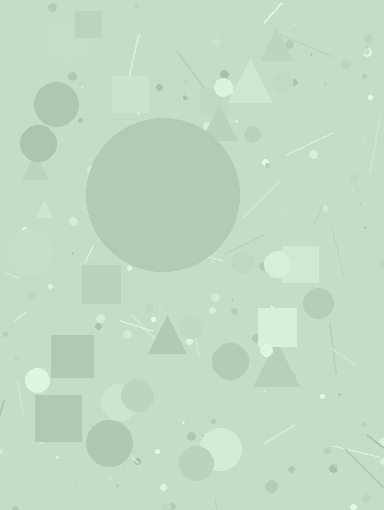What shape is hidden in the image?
A circle is hidden in the image.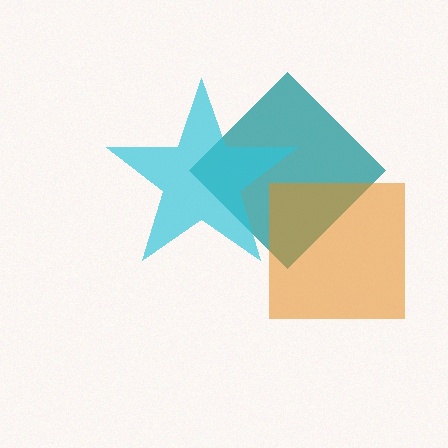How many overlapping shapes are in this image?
There are 3 overlapping shapes in the image.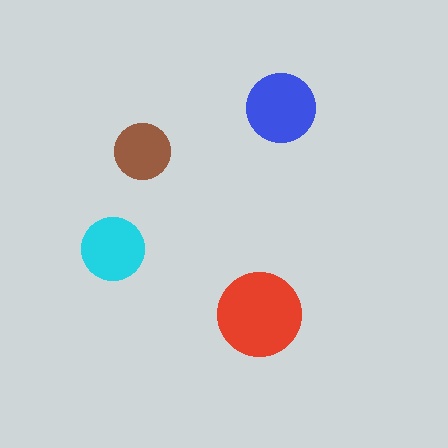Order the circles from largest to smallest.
the red one, the blue one, the cyan one, the brown one.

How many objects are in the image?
There are 4 objects in the image.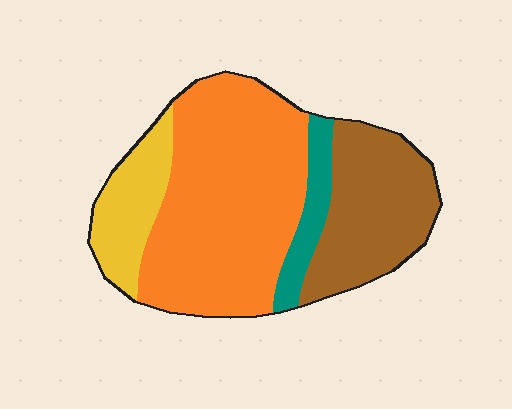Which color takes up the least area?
Teal, at roughly 10%.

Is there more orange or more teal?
Orange.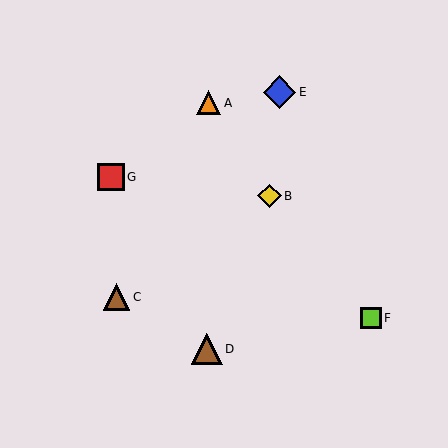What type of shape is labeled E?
Shape E is a blue diamond.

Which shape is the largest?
The blue diamond (labeled E) is the largest.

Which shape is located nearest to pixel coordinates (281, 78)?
The blue diamond (labeled E) at (280, 92) is nearest to that location.